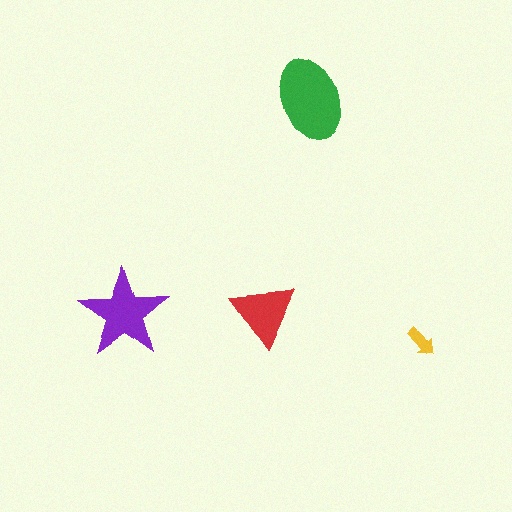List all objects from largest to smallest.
The green ellipse, the purple star, the red triangle, the yellow arrow.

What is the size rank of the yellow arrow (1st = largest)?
4th.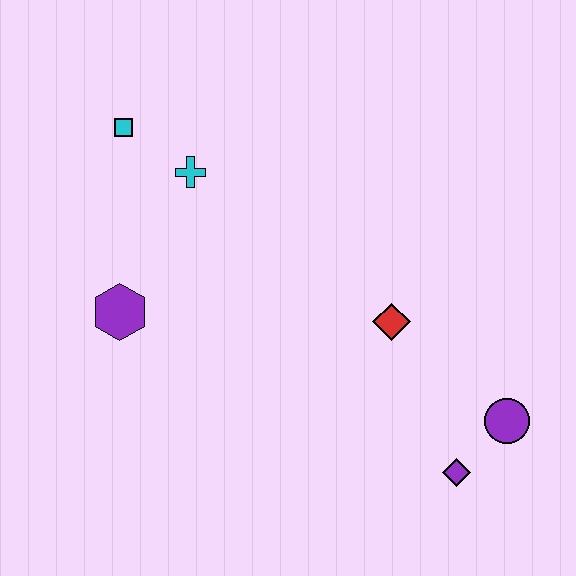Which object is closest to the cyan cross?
The cyan square is closest to the cyan cross.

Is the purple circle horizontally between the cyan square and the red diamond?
No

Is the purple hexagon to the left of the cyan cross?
Yes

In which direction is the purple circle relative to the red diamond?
The purple circle is to the right of the red diamond.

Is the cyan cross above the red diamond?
Yes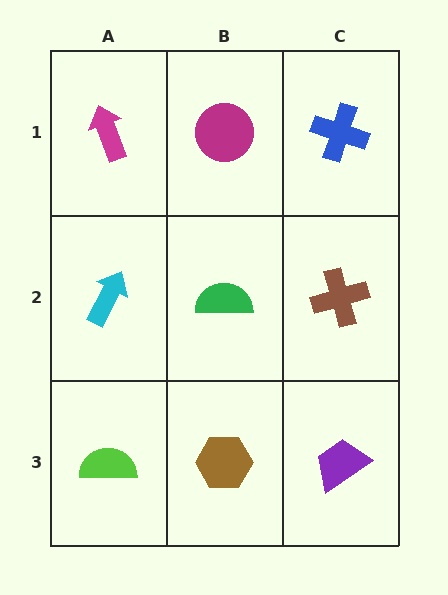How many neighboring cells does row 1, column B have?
3.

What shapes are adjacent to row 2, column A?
A magenta arrow (row 1, column A), a lime semicircle (row 3, column A), a green semicircle (row 2, column B).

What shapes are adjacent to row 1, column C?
A brown cross (row 2, column C), a magenta circle (row 1, column B).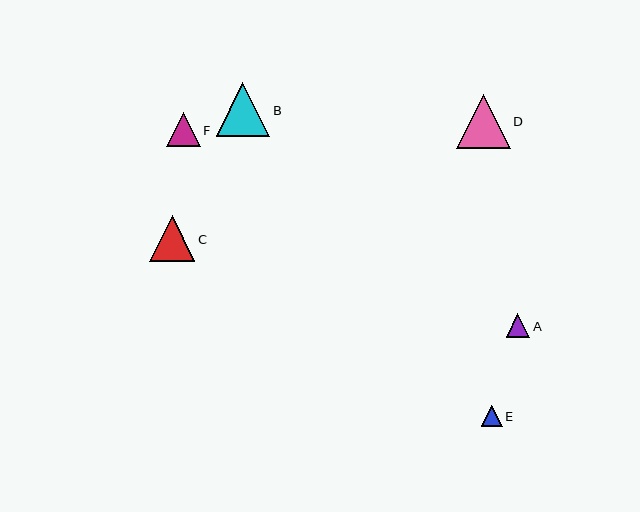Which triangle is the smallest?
Triangle E is the smallest with a size of approximately 21 pixels.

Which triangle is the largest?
Triangle B is the largest with a size of approximately 54 pixels.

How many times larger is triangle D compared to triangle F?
Triangle D is approximately 1.6 times the size of triangle F.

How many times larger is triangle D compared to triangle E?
Triangle D is approximately 2.6 times the size of triangle E.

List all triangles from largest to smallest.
From largest to smallest: B, D, C, F, A, E.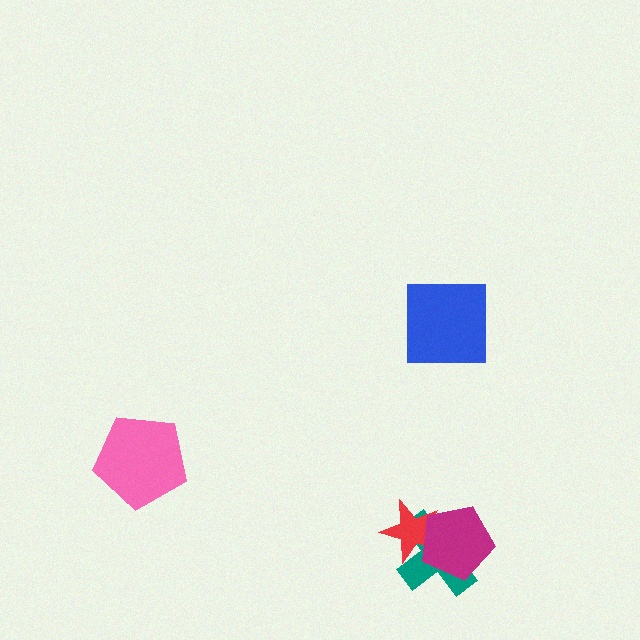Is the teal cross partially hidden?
Yes, it is partially covered by another shape.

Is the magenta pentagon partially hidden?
No, no other shape covers it.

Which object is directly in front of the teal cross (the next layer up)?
The red star is directly in front of the teal cross.